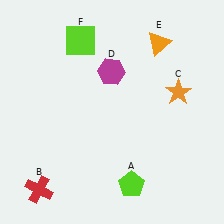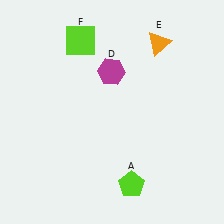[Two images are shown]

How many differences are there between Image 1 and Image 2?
There are 2 differences between the two images.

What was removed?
The orange star (C), the red cross (B) were removed in Image 2.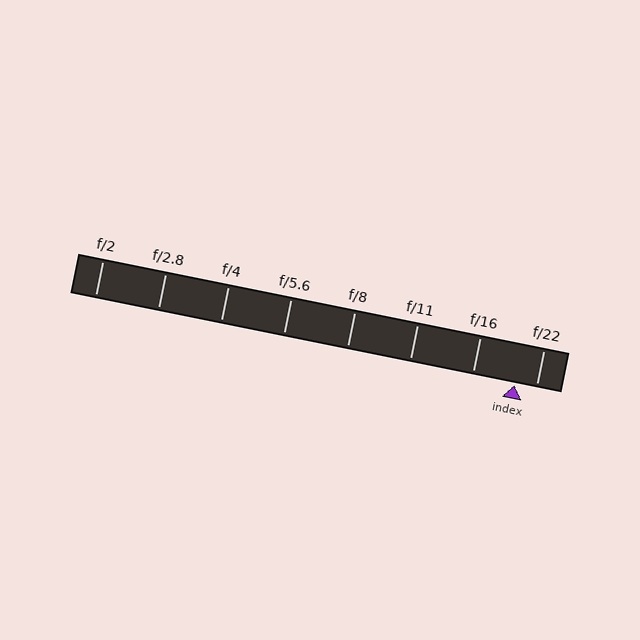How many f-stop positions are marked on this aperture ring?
There are 8 f-stop positions marked.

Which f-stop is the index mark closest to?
The index mark is closest to f/22.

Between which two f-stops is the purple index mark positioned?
The index mark is between f/16 and f/22.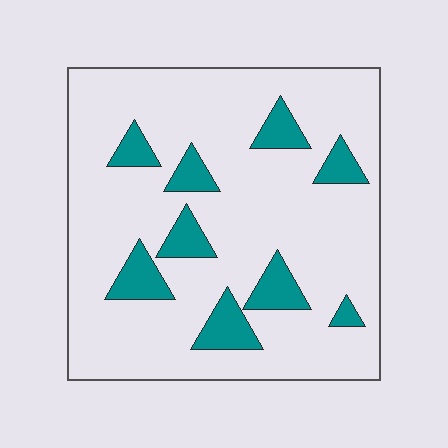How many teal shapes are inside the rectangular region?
9.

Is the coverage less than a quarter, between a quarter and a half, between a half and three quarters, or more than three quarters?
Less than a quarter.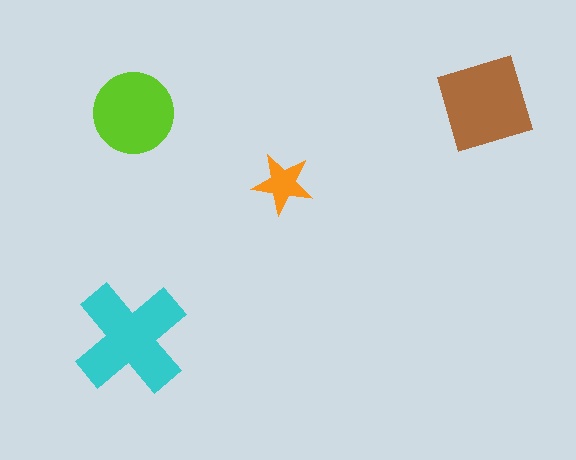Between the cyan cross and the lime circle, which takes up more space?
The cyan cross.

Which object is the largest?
The cyan cross.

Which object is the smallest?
The orange star.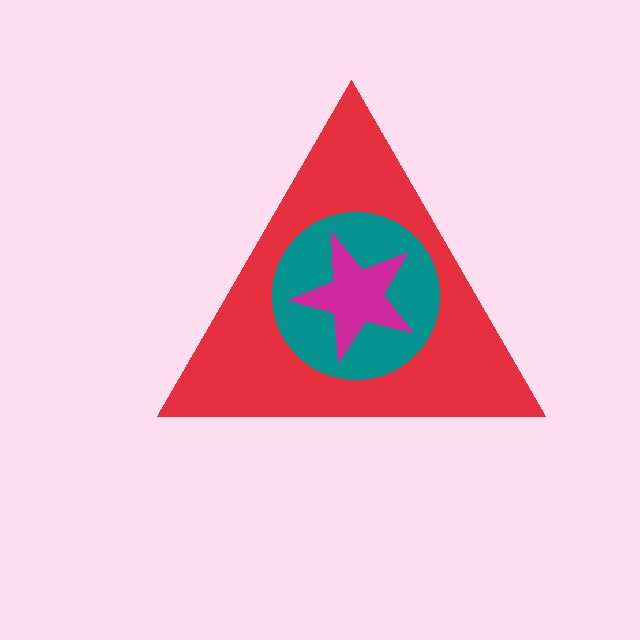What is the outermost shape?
The red triangle.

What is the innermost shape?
The magenta star.